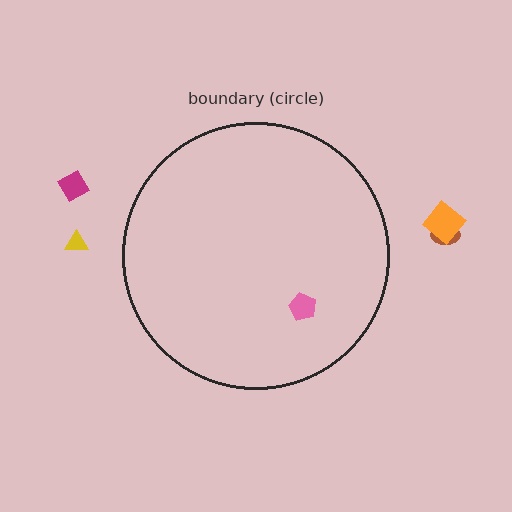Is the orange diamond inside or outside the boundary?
Outside.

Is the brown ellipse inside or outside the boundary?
Outside.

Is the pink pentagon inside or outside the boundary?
Inside.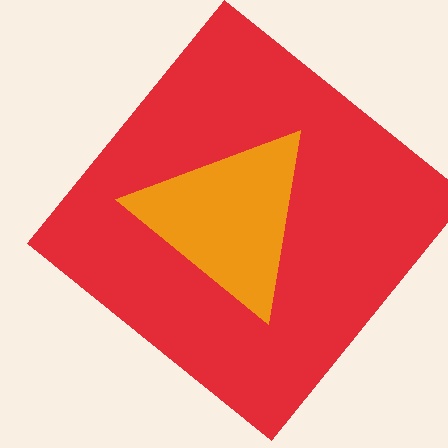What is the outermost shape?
The red diamond.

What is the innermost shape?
The orange triangle.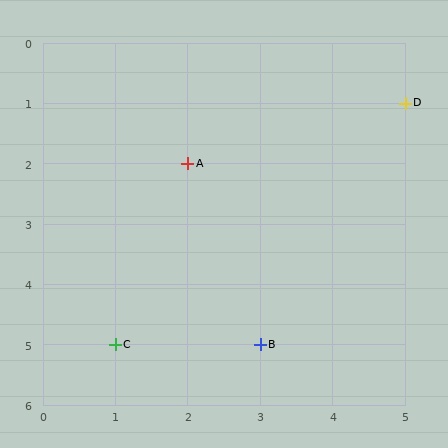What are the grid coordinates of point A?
Point A is at grid coordinates (2, 2).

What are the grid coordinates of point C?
Point C is at grid coordinates (1, 5).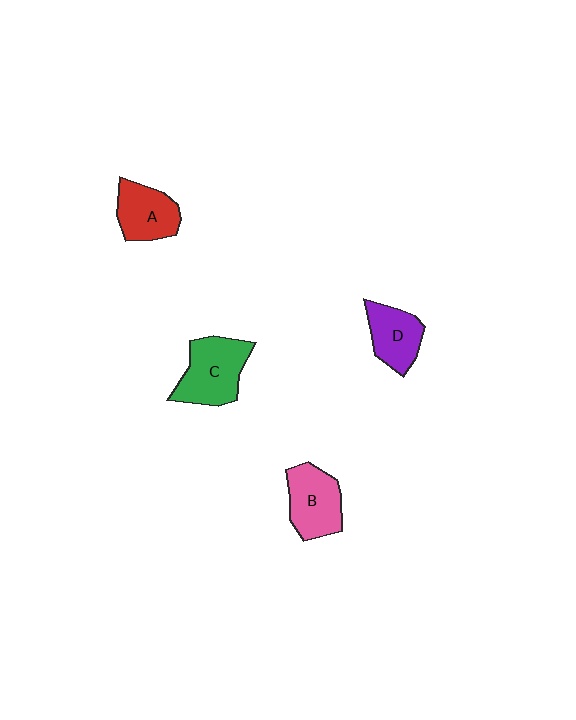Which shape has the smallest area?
Shape D (purple).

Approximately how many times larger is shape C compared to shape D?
Approximately 1.4 times.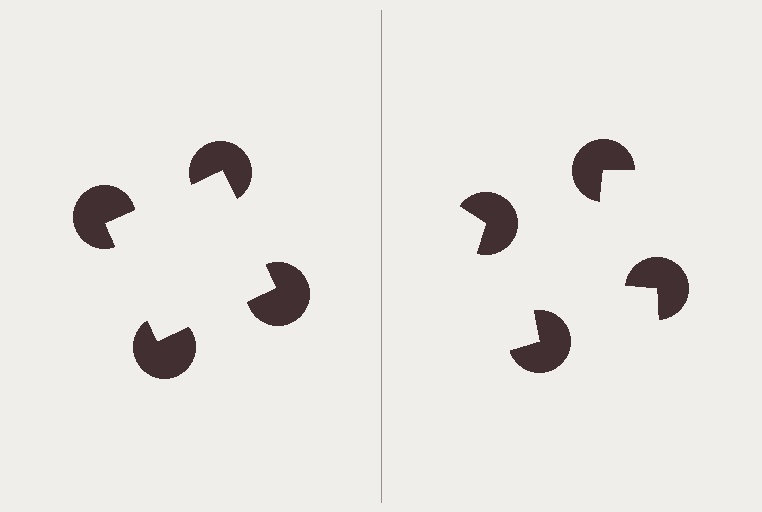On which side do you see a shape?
An illusory square appears on the left side. On the right side the wedge cuts are rotated, so no coherent shape forms.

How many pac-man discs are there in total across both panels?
8 — 4 on each side.